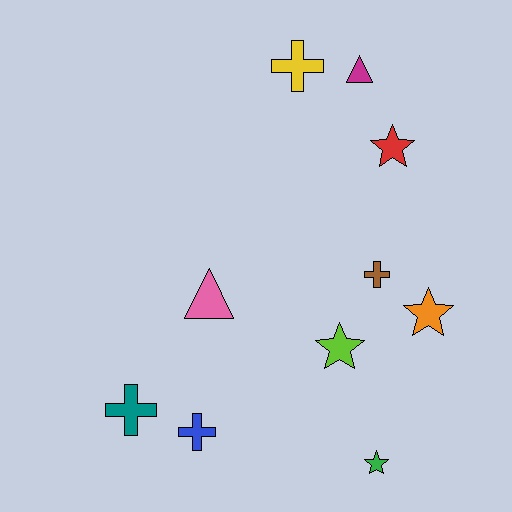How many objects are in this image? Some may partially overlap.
There are 10 objects.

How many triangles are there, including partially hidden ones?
There are 2 triangles.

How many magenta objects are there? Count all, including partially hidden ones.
There is 1 magenta object.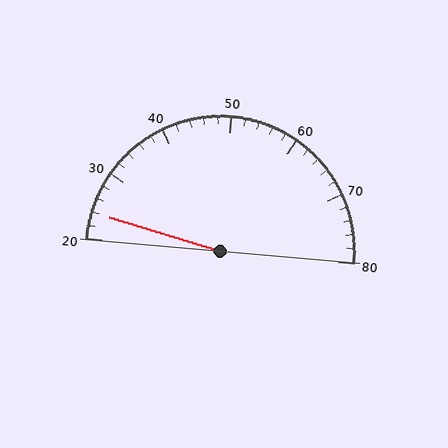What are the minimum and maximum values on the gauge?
The gauge ranges from 20 to 80.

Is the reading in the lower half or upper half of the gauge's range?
The reading is in the lower half of the range (20 to 80).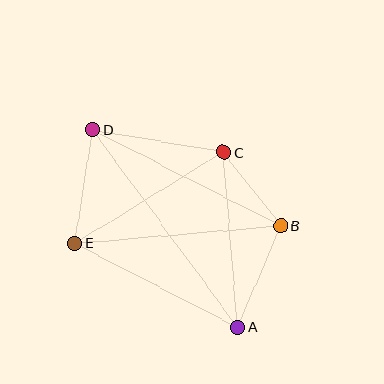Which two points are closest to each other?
Points B and C are closest to each other.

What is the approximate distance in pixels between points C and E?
The distance between C and E is approximately 174 pixels.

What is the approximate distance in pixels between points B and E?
The distance between B and E is approximately 206 pixels.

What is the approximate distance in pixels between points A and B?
The distance between A and B is approximately 110 pixels.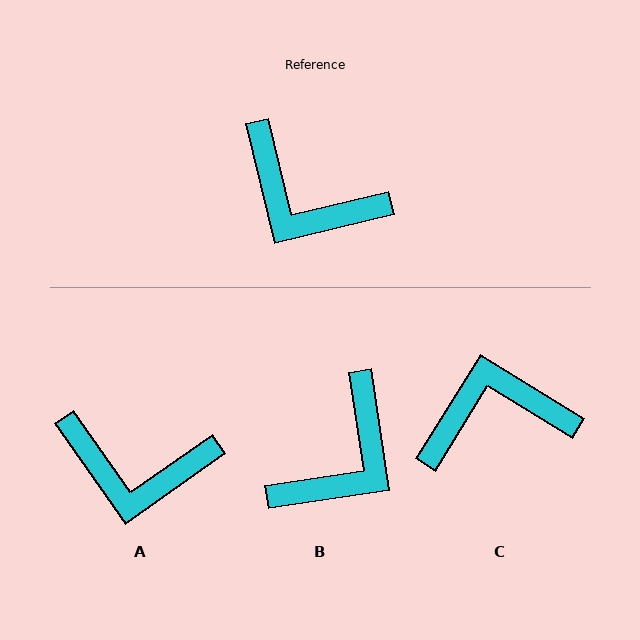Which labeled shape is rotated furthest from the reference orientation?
C, about 135 degrees away.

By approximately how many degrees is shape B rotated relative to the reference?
Approximately 85 degrees counter-clockwise.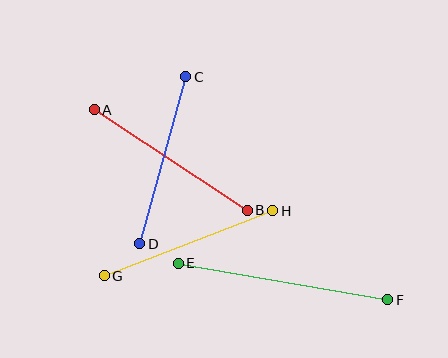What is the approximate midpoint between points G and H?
The midpoint is at approximately (189, 243) pixels.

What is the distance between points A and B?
The distance is approximately 183 pixels.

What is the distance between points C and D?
The distance is approximately 173 pixels.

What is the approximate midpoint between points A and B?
The midpoint is at approximately (171, 160) pixels.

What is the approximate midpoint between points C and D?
The midpoint is at approximately (163, 160) pixels.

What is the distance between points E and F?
The distance is approximately 212 pixels.